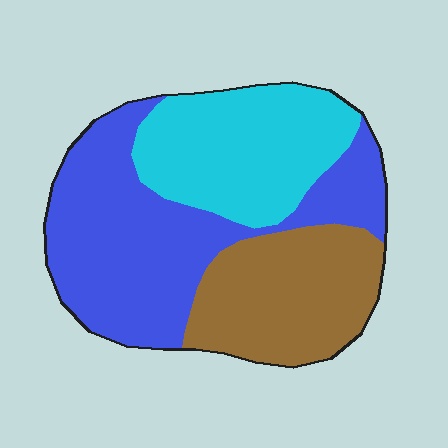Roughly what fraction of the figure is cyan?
Cyan takes up between a quarter and a half of the figure.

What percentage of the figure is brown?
Brown covers around 25% of the figure.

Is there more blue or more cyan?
Blue.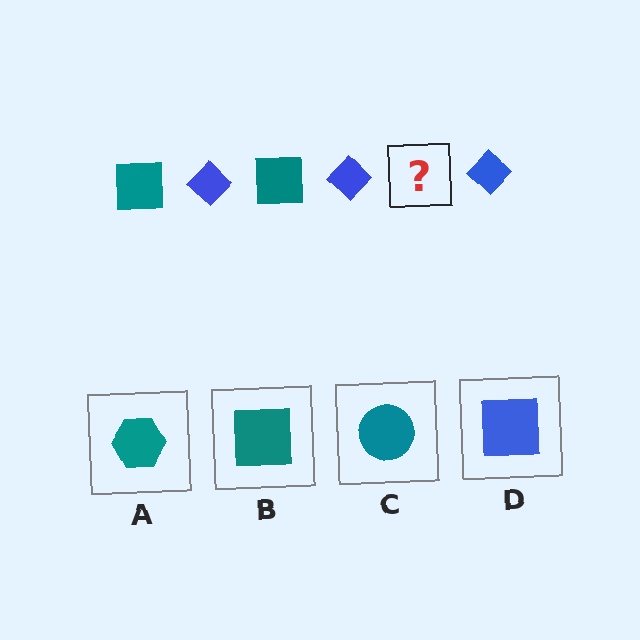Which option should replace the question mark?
Option B.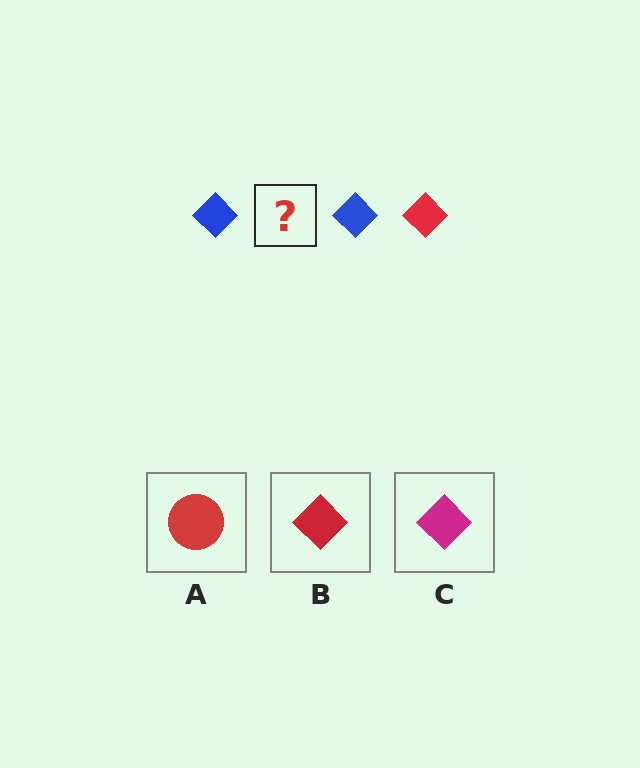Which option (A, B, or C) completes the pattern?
B.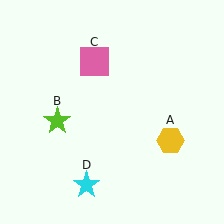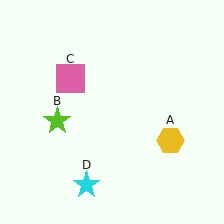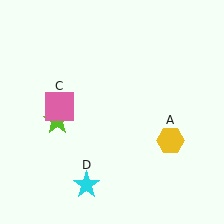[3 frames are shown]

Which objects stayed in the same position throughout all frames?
Yellow hexagon (object A) and lime star (object B) and cyan star (object D) remained stationary.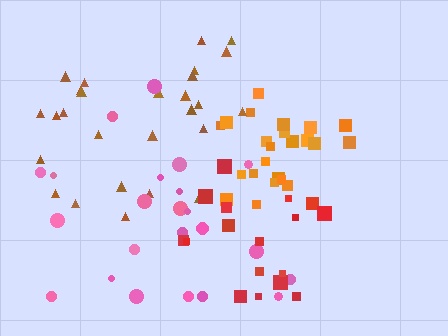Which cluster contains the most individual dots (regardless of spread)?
Brown (27).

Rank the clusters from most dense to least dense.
orange, brown, red, pink.